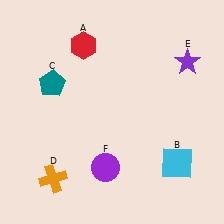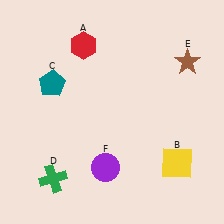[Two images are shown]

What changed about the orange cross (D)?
In Image 1, D is orange. In Image 2, it changed to green.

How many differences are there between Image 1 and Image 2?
There are 3 differences between the two images.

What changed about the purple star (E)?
In Image 1, E is purple. In Image 2, it changed to brown.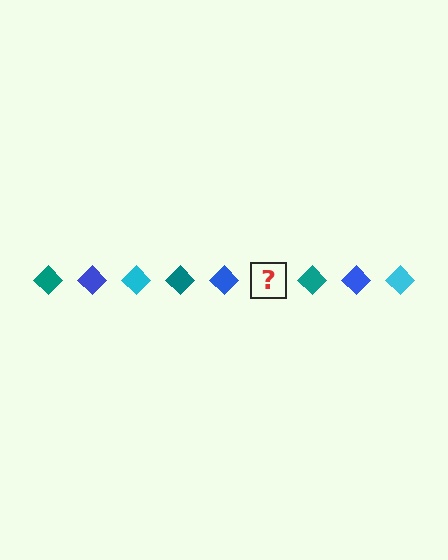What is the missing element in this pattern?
The missing element is a cyan diamond.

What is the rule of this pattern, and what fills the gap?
The rule is that the pattern cycles through teal, blue, cyan diamonds. The gap should be filled with a cyan diamond.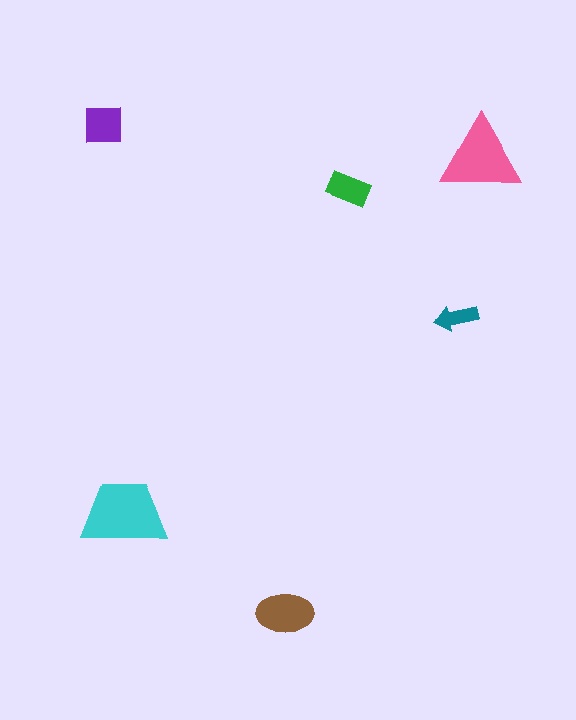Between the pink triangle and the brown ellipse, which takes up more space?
The pink triangle.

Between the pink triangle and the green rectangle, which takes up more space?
The pink triangle.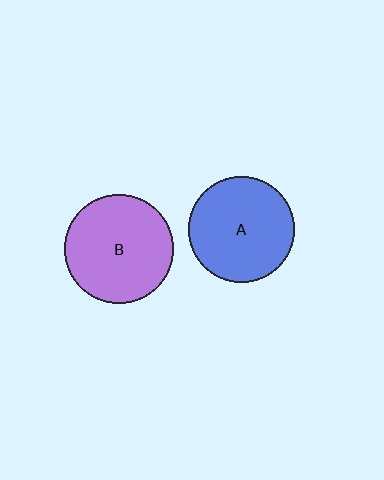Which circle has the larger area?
Circle B (purple).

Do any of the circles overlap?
No, none of the circles overlap.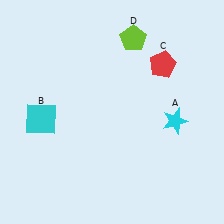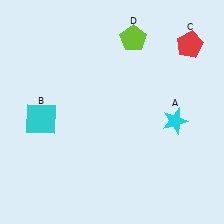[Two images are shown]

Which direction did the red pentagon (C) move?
The red pentagon (C) moved right.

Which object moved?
The red pentagon (C) moved right.